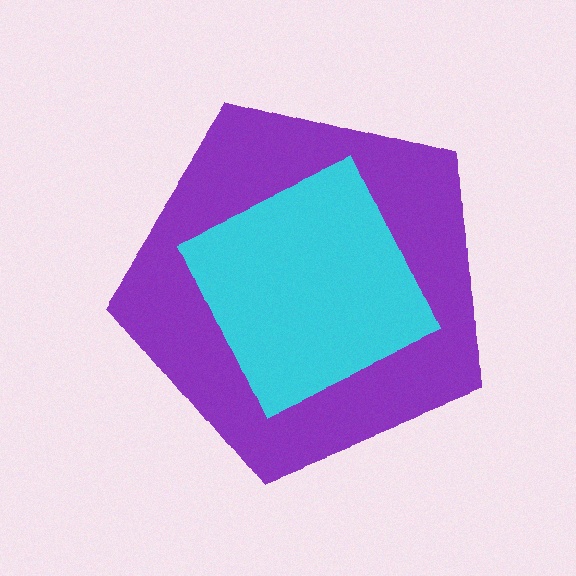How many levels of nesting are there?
2.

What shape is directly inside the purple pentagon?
The cyan square.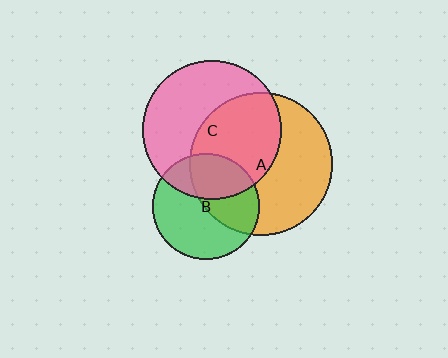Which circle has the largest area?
Circle A (orange).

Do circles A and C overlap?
Yes.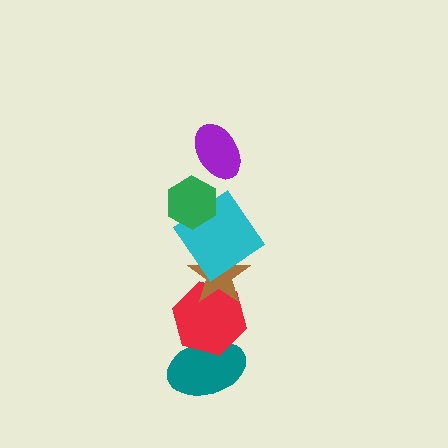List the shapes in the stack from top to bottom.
From top to bottom: the purple ellipse, the green hexagon, the cyan diamond, the brown star, the red hexagon, the teal ellipse.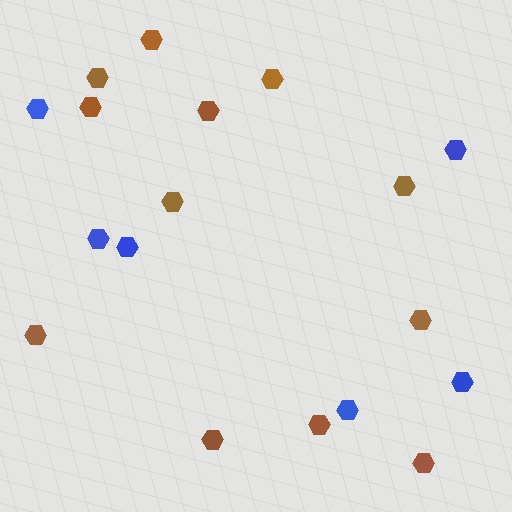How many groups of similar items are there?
There are 2 groups: one group of brown hexagons (12) and one group of blue hexagons (6).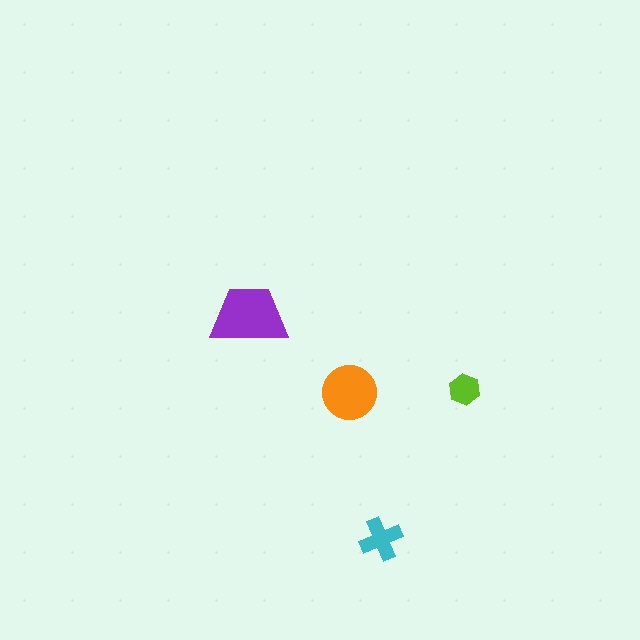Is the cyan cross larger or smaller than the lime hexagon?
Larger.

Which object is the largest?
The purple trapezoid.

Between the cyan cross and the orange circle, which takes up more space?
The orange circle.